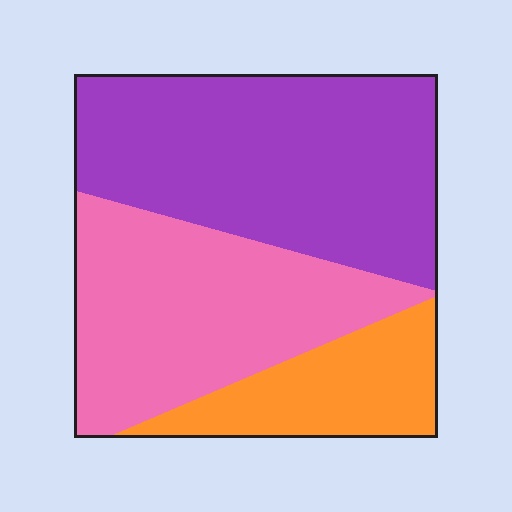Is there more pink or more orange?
Pink.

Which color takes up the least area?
Orange, at roughly 20%.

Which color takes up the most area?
Purple, at roughly 45%.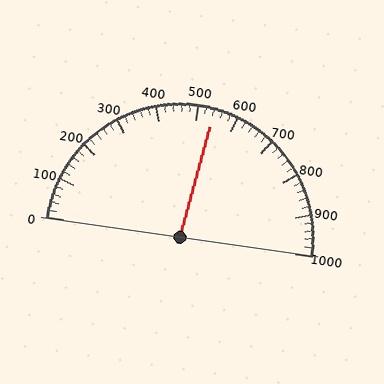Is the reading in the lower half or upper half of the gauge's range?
The reading is in the upper half of the range (0 to 1000).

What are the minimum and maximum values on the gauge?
The gauge ranges from 0 to 1000.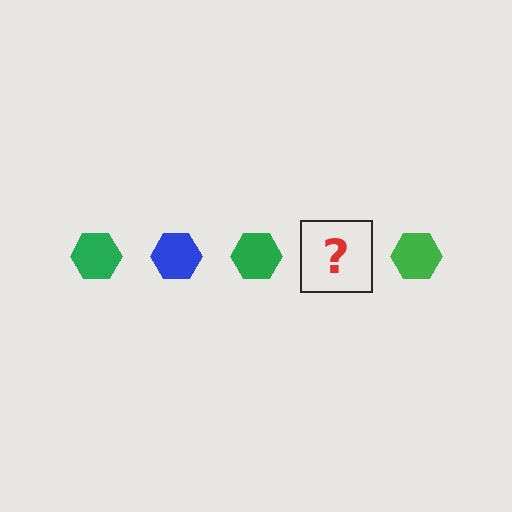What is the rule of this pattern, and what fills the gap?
The rule is that the pattern cycles through green, blue hexagons. The gap should be filled with a blue hexagon.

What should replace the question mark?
The question mark should be replaced with a blue hexagon.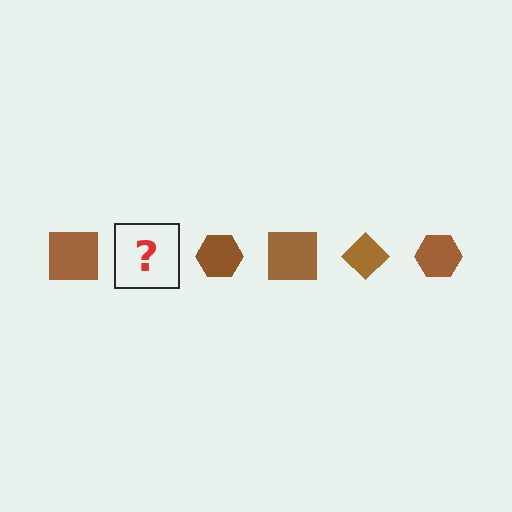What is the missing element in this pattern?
The missing element is a brown diamond.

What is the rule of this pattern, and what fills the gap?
The rule is that the pattern cycles through square, diamond, hexagon shapes in brown. The gap should be filled with a brown diamond.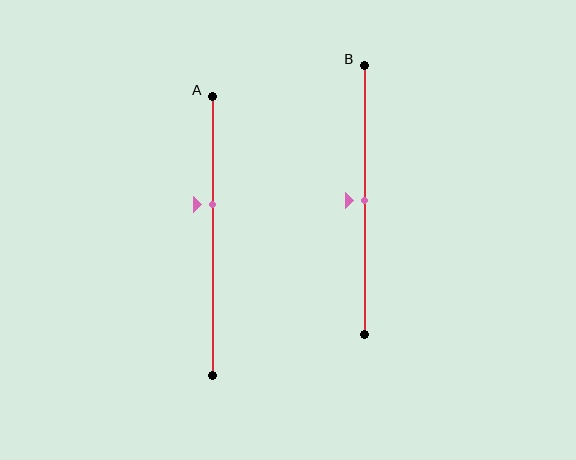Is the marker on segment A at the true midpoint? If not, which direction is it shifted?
No, the marker on segment A is shifted upward by about 12% of the segment length.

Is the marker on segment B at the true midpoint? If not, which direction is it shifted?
Yes, the marker on segment B is at the true midpoint.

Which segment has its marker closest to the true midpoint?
Segment B has its marker closest to the true midpoint.